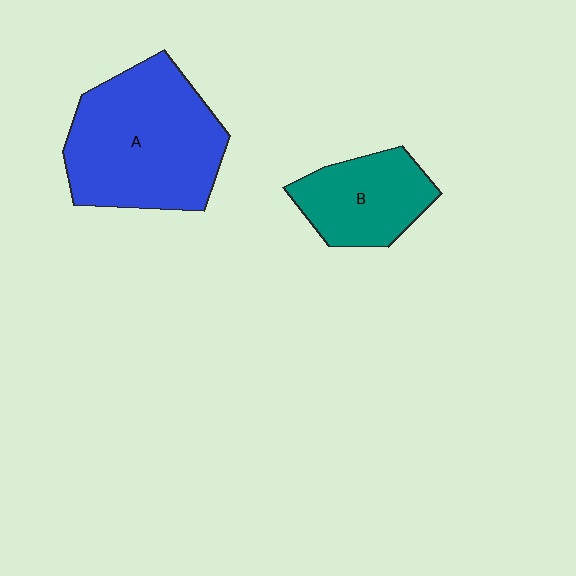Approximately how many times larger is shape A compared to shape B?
Approximately 1.9 times.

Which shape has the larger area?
Shape A (blue).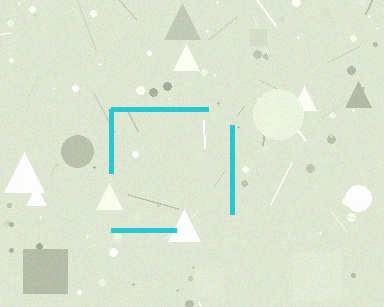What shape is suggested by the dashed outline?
The dashed outline suggests a square.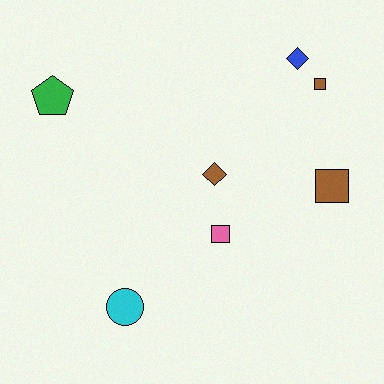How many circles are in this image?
There is 1 circle.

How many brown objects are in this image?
There are 3 brown objects.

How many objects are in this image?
There are 7 objects.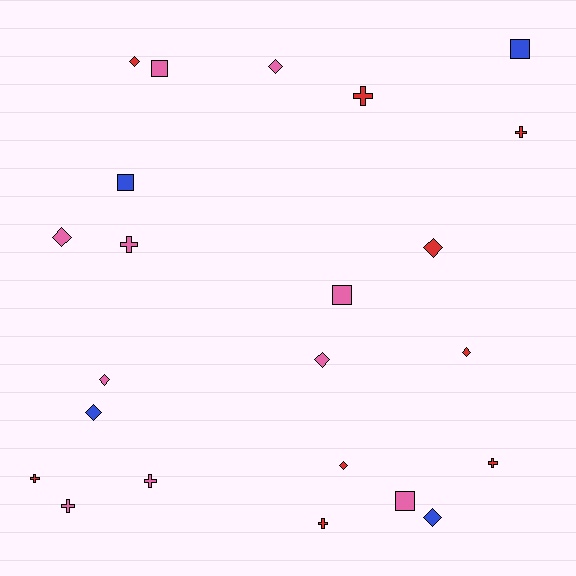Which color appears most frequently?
Pink, with 10 objects.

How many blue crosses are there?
There are no blue crosses.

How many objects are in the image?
There are 23 objects.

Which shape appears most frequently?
Diamond, with 10 objects.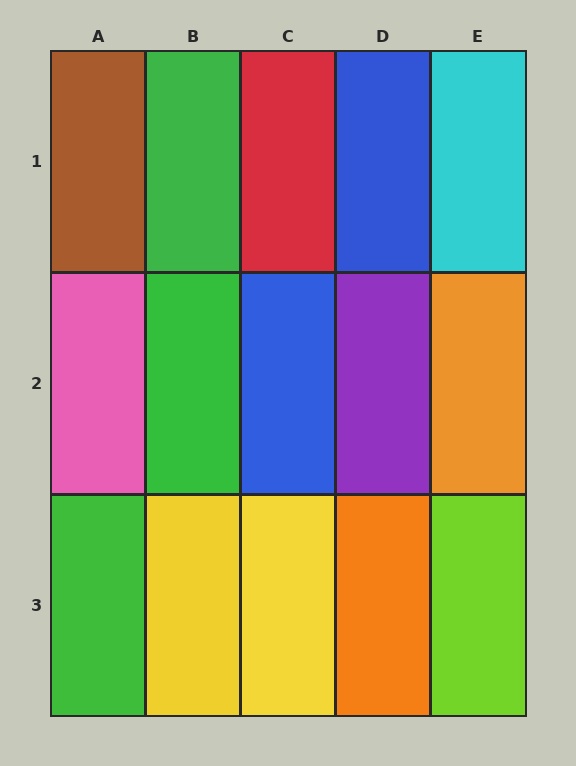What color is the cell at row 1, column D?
Blue.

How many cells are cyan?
1 cell is cyan.